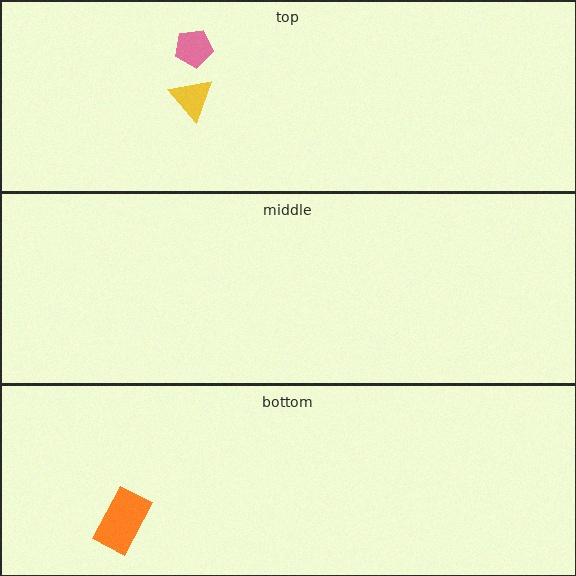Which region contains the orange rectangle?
The bottom region.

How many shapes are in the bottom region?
1.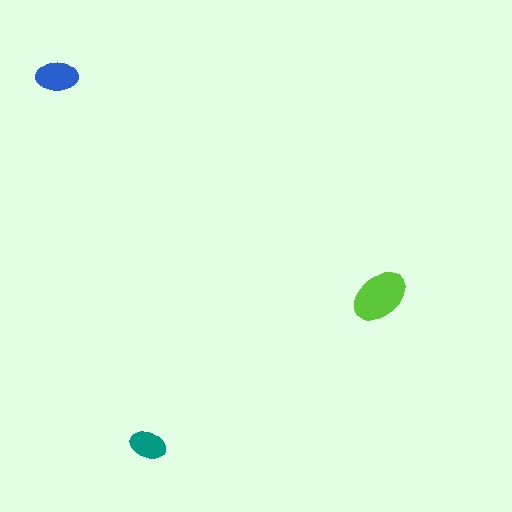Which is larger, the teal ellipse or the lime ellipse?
The lime one.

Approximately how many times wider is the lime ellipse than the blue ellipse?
About 1.5 times wider.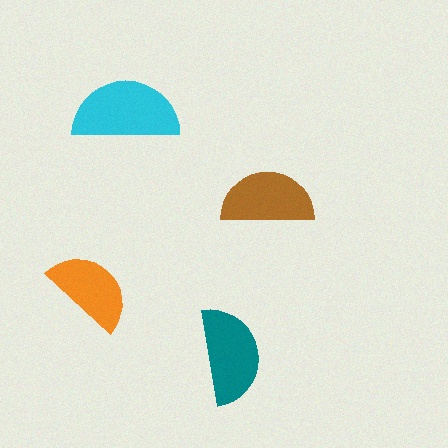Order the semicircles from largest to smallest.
the cyan one, the teal one, the brown one, the orange one.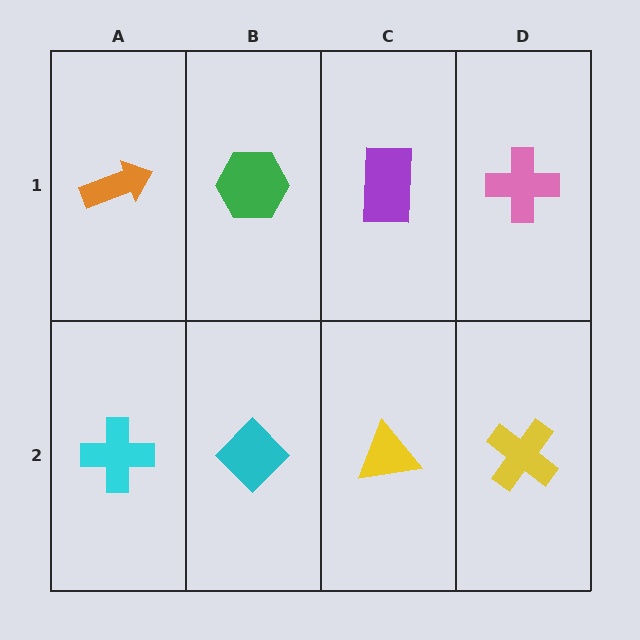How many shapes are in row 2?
4 shapes.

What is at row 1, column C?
A purple rectangle.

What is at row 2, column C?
A yellow triangle.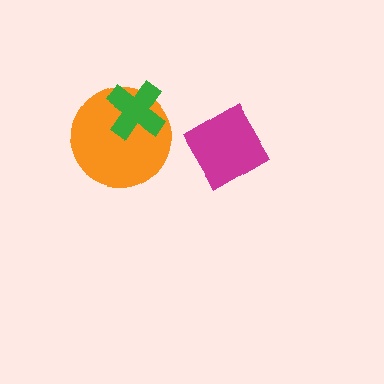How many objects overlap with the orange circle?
1 object overlaps with the orange circle.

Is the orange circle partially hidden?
Yes, it is partially covered by another shape.